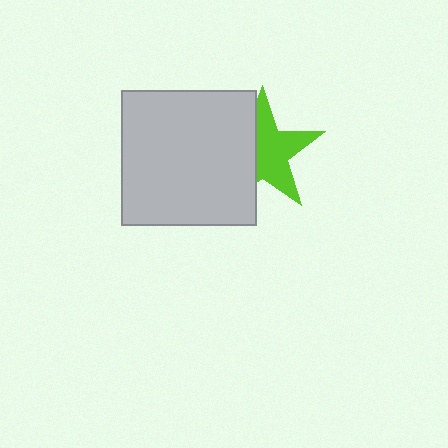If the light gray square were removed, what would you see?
You would see the complete lime star.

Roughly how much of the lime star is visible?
About half of it is visible (roughly 58%).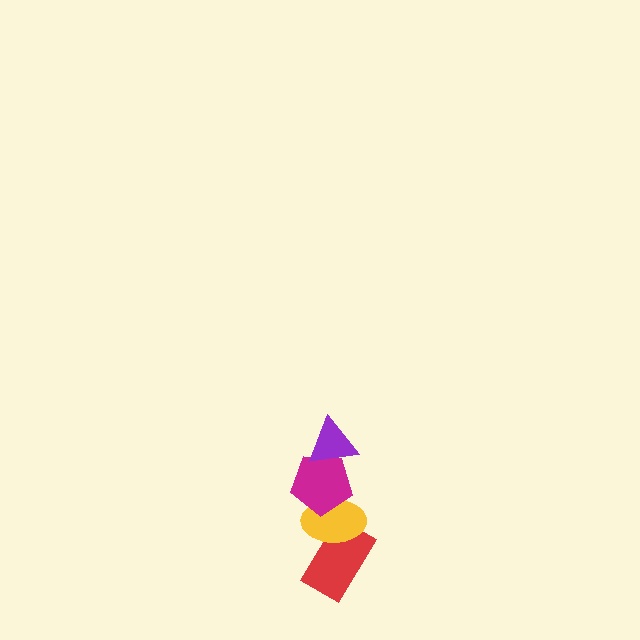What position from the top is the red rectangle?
The red rectangle is 4th from the top.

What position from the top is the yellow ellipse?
The yellow ellipse is 3rd from the top.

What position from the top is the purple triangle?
The purple triangle is 1st from the top.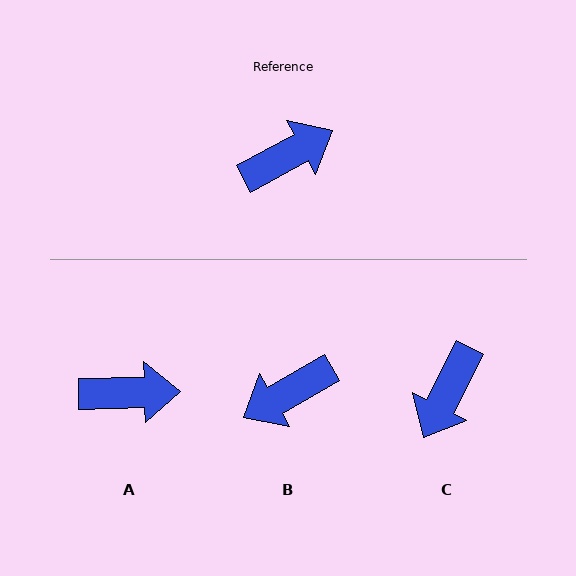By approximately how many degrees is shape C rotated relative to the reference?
Approximately 146 degrees clockwise.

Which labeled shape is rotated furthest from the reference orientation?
B, about 179 degrees away.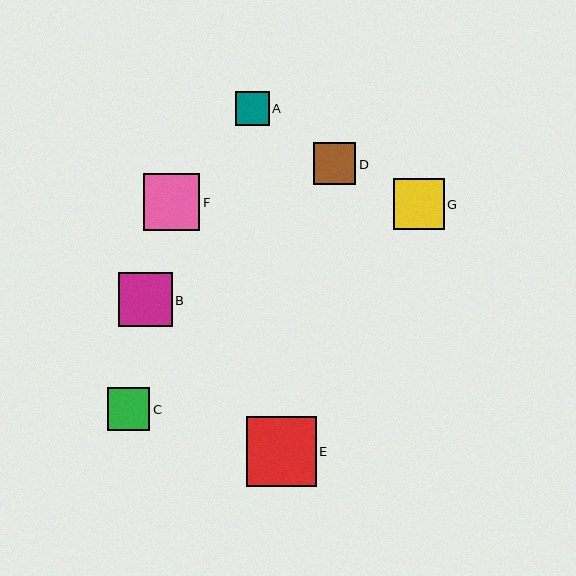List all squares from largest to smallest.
From largest to smallest: E, F, B, G, C, D, A.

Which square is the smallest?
Square A is the smallest with a size of approximately 34 pixels.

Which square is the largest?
Square E is the largest with a size of approximately 70 pixels.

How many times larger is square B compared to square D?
Square B is approximately 1.3 times the size of square D.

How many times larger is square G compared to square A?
Square G is approximately 1.5 times the size of square A.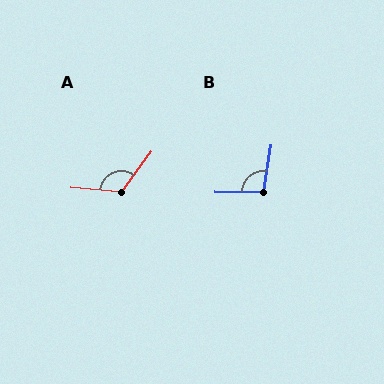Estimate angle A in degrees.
Approximately 121 degrees.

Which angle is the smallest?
B, at approximately 98 degrees.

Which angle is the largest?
A, at approximately 121 degrees.